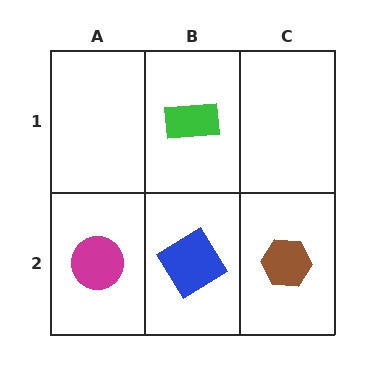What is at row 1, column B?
A green rectangle.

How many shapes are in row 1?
1 shape.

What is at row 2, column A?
A magenta circle.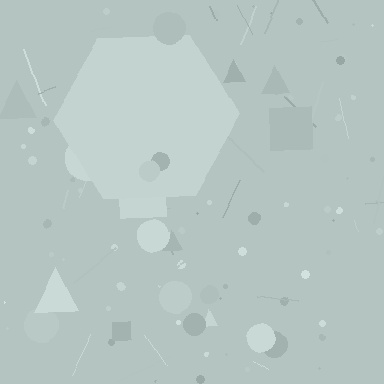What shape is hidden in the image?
A hexagon is hidden in the image.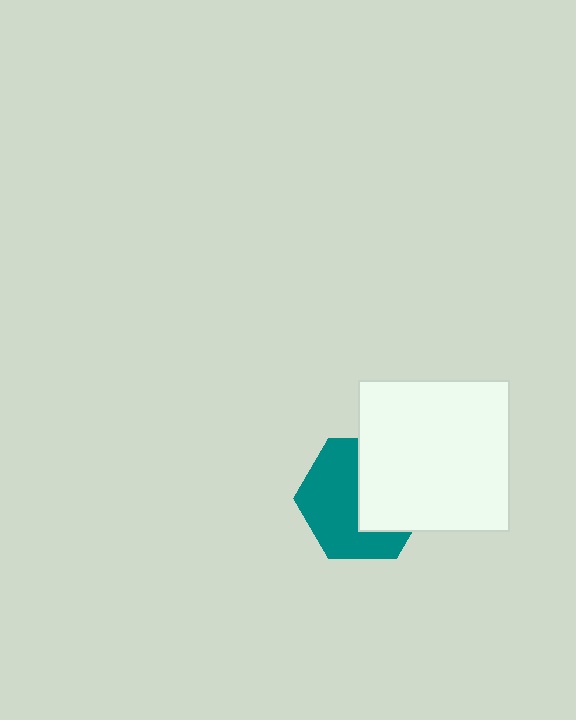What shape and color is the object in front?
The object in front is a white square.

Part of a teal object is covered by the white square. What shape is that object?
It is a hexagon.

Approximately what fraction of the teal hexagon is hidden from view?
Roughly 44% of the teal hexagon is hidden behind the white square.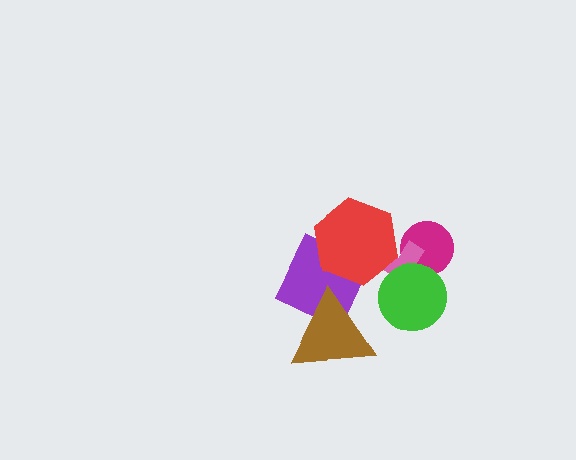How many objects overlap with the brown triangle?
1 object overlaps with the brown triangle.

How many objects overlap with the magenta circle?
2 objects overlap with the magenta circle.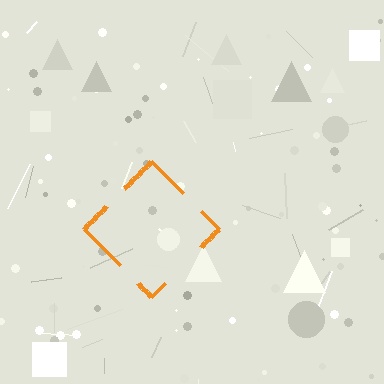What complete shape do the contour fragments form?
The contour fragments form a diamond.